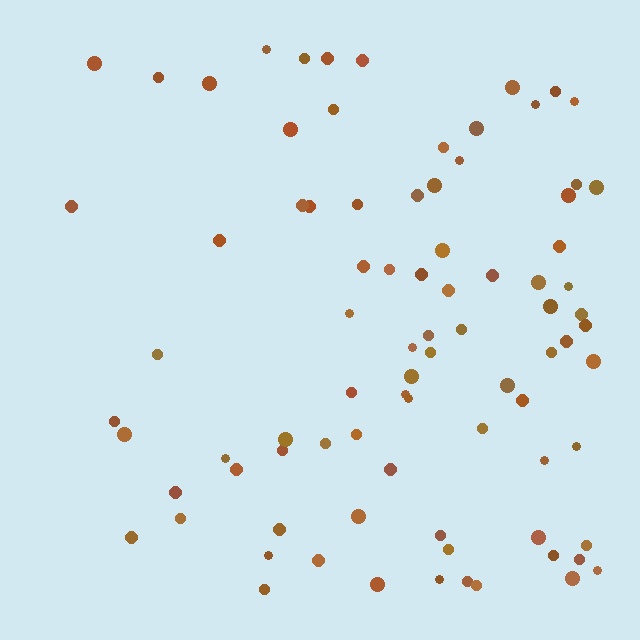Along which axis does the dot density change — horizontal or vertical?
Horizontal.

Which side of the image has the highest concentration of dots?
The right.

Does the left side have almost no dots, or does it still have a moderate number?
Still a moderate number, just noticeably fewer than the right.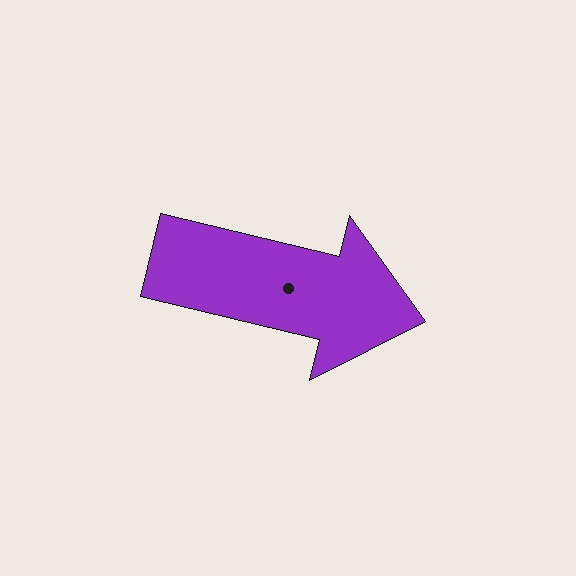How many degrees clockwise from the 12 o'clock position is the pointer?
Approximately 104 degrees.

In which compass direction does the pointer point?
East.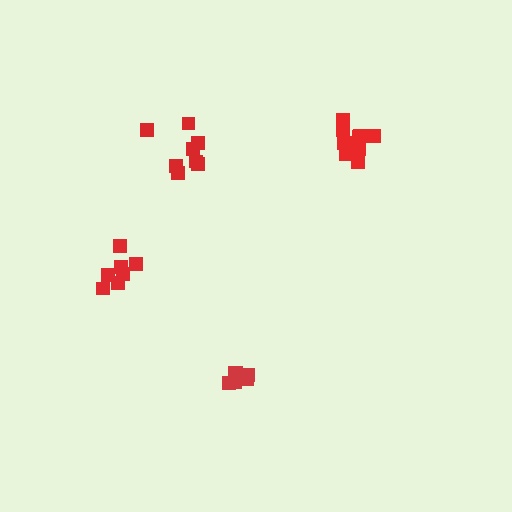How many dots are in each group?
Group 1: 10 dots, Group 2: 8 dots, Group 3: 7 dots, Group 4: 7 dots (32 total).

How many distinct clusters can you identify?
There are 4 distinct clusters.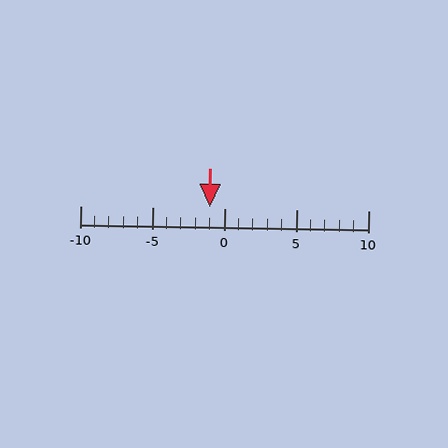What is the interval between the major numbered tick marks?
The major tick marks are spaced 5 units apart.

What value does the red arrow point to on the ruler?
The red arrow points to approximately -1.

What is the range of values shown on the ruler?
The ruler shows values from -10 to 10.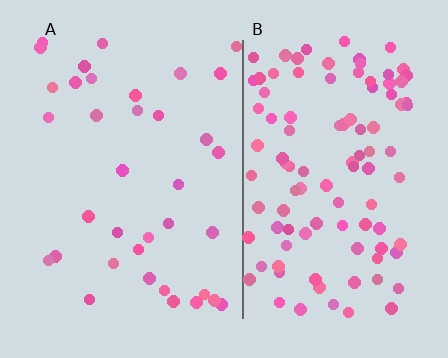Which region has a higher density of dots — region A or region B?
B (the right).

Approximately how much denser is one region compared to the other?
Approximately 2.9× — region B over region A.